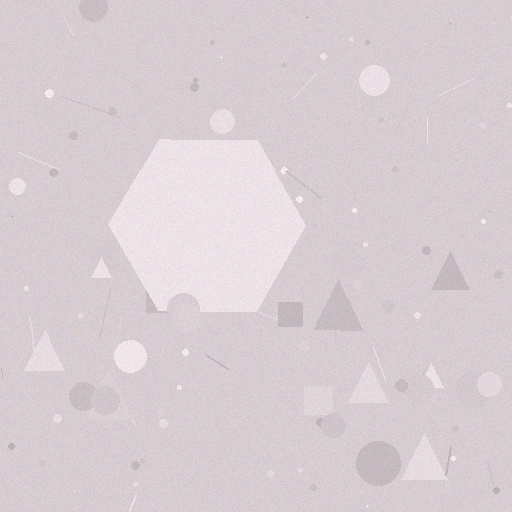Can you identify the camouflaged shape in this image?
The camouflaged shape is a hexagon.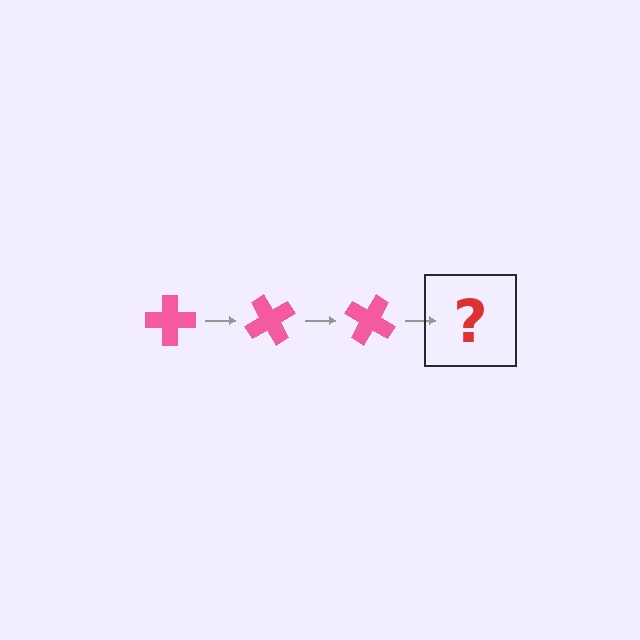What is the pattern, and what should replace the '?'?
The pattern is that the cross rotates 60 degrees each step. The '?' should be a pink cross rotated 180 degrees.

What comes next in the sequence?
The next element should be a pink cross rotated 180 degrees.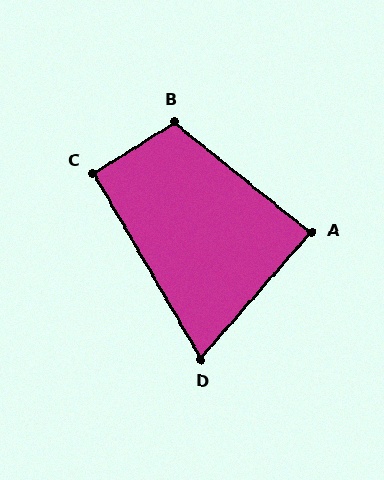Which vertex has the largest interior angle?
B, at approximately 109 degrees.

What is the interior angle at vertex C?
Approximately 92 degrees (approximately right).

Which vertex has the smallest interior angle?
D, at approximately 71 degrees.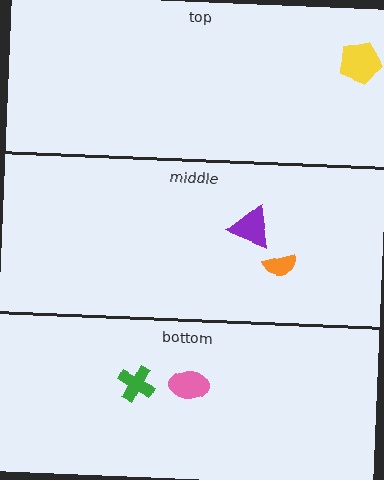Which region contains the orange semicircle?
The middle region.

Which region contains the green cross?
The bottom region.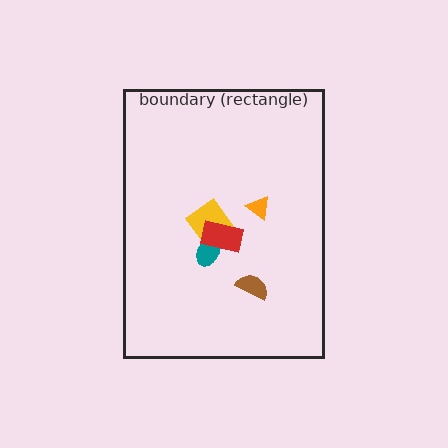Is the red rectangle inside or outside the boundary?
Inside.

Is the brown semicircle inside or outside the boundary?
Inside.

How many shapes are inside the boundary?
5 inside, 0 outside.